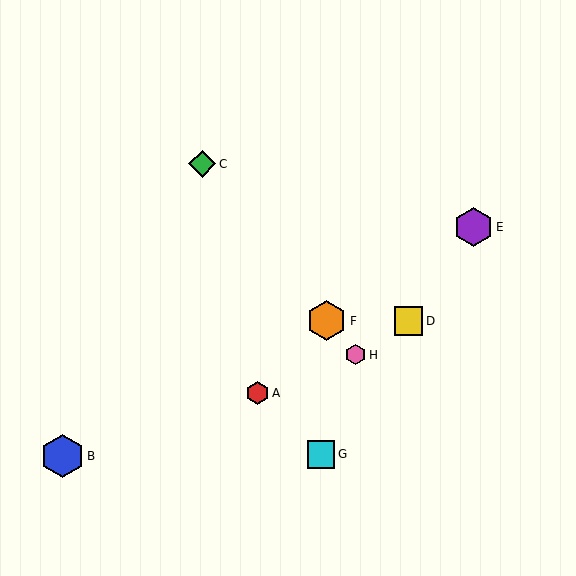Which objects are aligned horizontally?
Objects D, F are aligned horizontally.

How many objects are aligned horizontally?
2 objects (D, F) are aligned horizontally.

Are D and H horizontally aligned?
No, D is at y≈321 and H is at y≈355.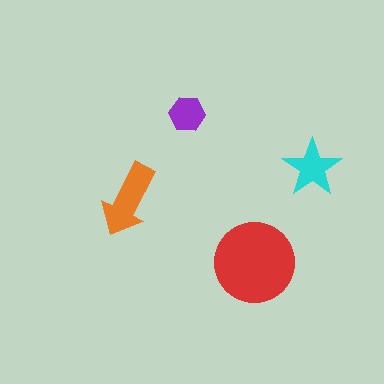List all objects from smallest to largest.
The purple hexagon, the cyan star, the orange arrow, the red circle.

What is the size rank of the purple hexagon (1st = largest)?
4th.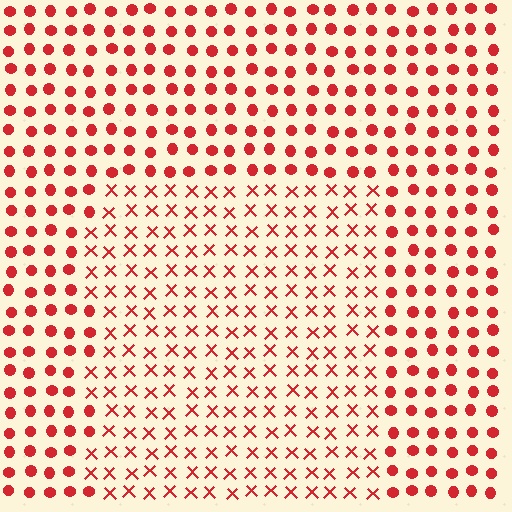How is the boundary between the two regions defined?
The boundary is defined by a change in element shape: X marks inside vs. circles outside. All elements share the same color and spacing.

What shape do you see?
I see a rectangle.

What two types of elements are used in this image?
The image uses X marks inside the rectangle region and circles outside it.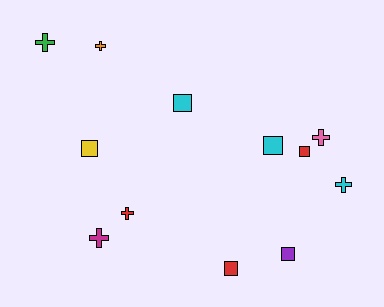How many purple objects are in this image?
There is 1 purple object.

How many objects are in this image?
There are 12 objects.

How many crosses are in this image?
There are 6 crosses.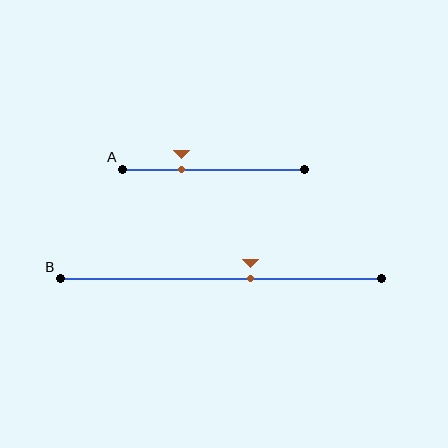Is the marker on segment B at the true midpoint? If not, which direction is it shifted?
No, the marker on segment B is shifted to the right by about 9% of the segment length.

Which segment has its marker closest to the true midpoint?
Segment B has its marker closest to the true midpoint.